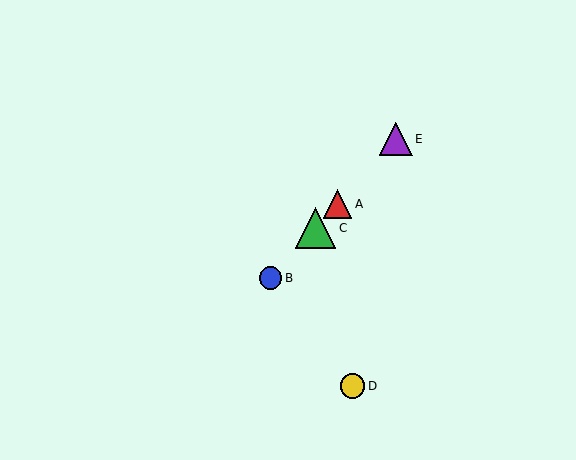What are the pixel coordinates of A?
Object A is at (337, 204).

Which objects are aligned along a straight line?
Objects A, B, C, E are aligned along a straight line.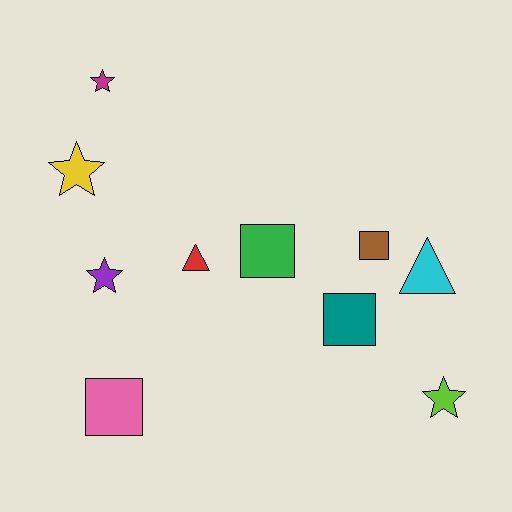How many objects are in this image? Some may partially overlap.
There are 10 objects.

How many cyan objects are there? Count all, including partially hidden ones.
There is 1 cyan object.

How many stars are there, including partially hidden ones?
There are 4 stars.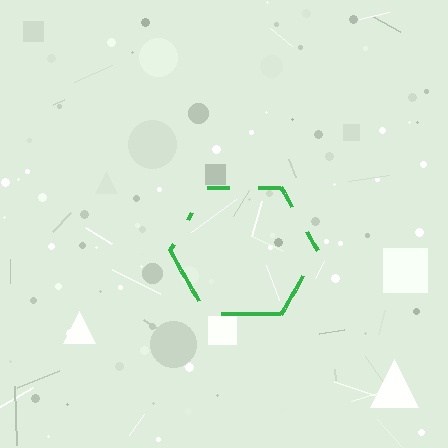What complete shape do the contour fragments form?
The contour fragments form a hexagon.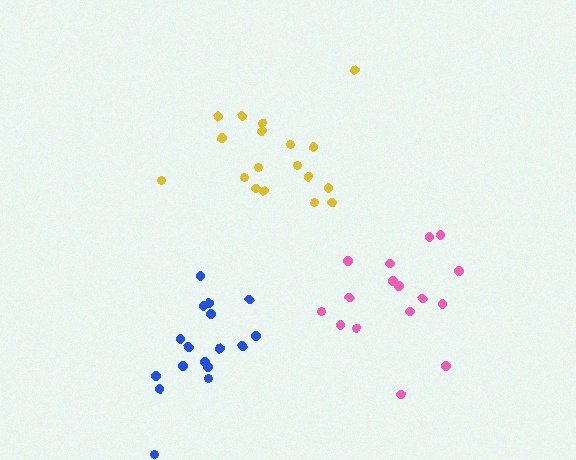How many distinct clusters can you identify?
There are 3 distinct clusters.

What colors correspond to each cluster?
The clusters are colored: blue, pink, yellow.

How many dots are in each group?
Group 1: 17 dots, Group 2: 16 dots, Group 3: 18 dots (51 total).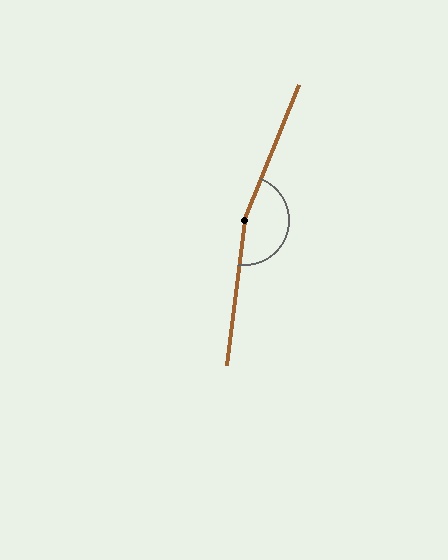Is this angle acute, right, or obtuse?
It is obtuse.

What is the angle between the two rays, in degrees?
Approximately 165 degrees.